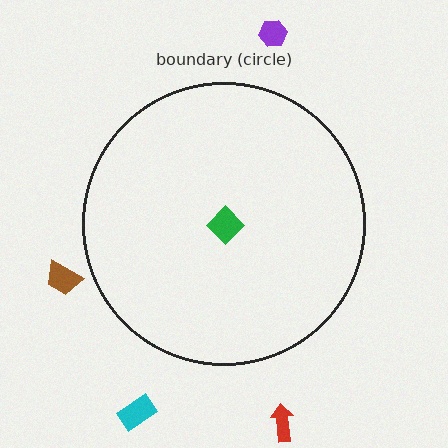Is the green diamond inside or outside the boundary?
Inside.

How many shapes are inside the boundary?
1 inside, 4 outside.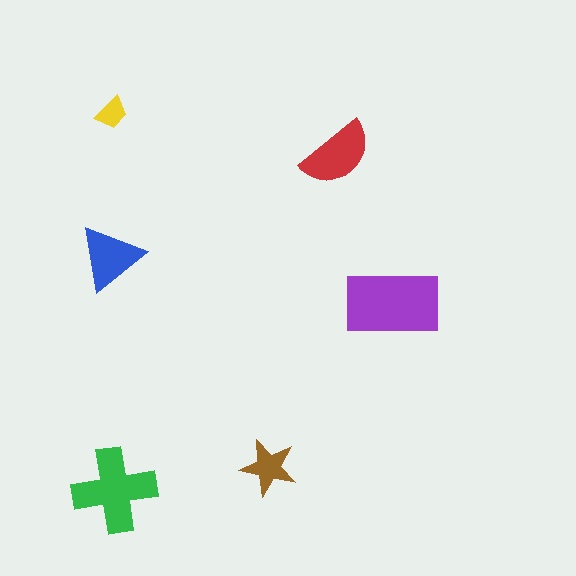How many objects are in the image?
There are 6 objects in the image.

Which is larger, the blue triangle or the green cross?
The green cross.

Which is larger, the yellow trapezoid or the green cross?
The green cross.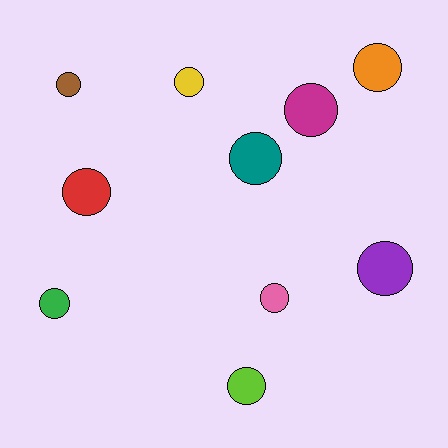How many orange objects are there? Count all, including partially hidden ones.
There is 1 orange object.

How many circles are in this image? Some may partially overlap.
There are 10 circles.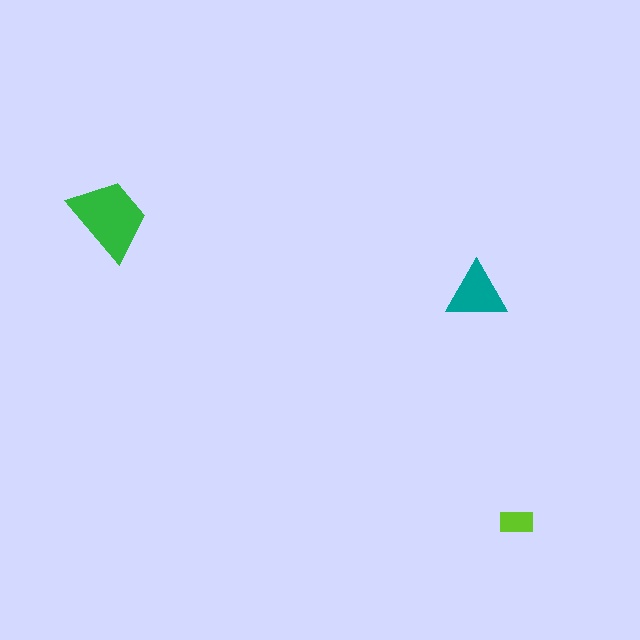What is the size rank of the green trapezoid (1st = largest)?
1st.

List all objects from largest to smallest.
The green trapezoid, the teal triangle, the lime rectangle.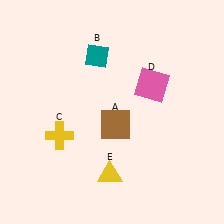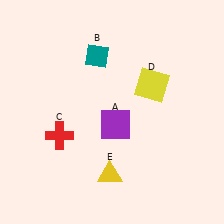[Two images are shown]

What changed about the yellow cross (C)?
In Image 1, C is yellow. In Image 2, it changed to red.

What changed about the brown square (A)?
In Image 1, A is brown. In Image 2, it changed to purple.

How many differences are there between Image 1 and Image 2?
There are 3 differences between the two images.